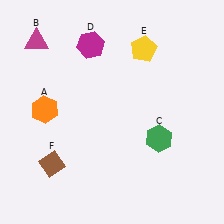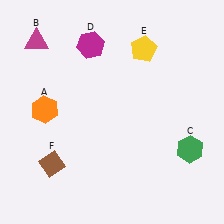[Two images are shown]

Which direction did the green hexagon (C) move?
The green hexagon (C) moved right.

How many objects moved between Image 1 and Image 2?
1 object moved between the two images.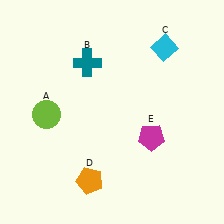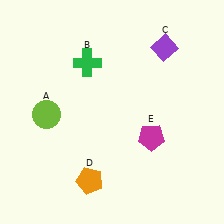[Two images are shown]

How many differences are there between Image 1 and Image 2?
There are 2 differences between the two images.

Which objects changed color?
B changed from teal to green. C changed from cyan to purple.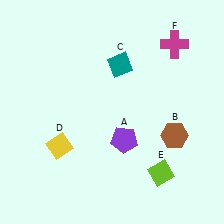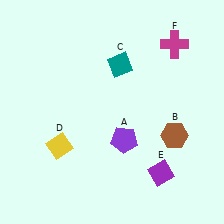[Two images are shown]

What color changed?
The diamond (E) changed from lime in Image 1 to purple in Image 2.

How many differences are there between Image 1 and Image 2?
There is 1 difference between the two images.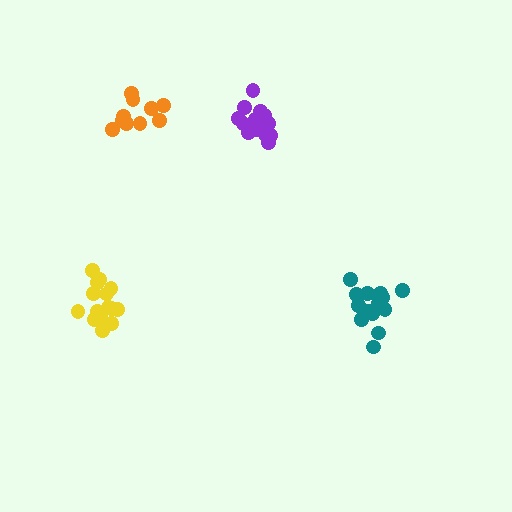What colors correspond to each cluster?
The clusters are colored: yellow, orange, teal, purple.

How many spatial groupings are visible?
There are 4 spatial groupings.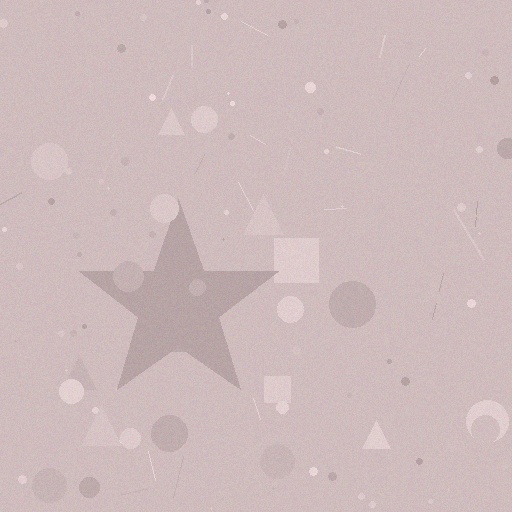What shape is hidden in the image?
A star is hidden in the image.